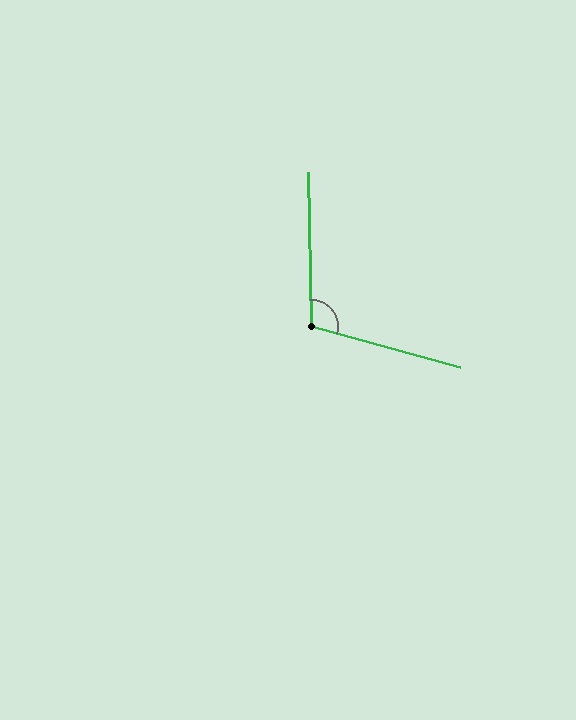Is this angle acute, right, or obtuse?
It is obtuse.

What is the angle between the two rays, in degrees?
Approximately 106 degrees.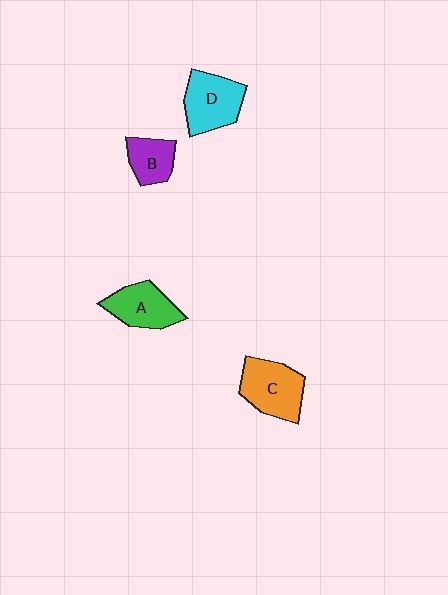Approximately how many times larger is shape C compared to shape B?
Approximately 1.6 times.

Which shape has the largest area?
Shape C (orange).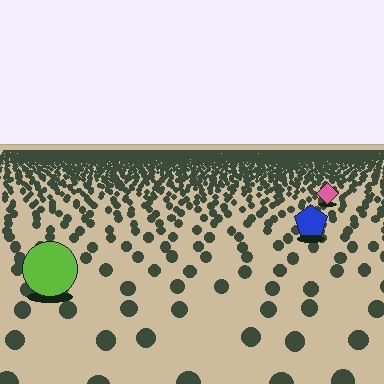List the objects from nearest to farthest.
From nearest to farthest: the lime circle, the blue pentagon, the pink diamond.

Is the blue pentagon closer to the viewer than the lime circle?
No. The lime circle is closer — you can tell from the texture gradient: the ground texture is coarser near it.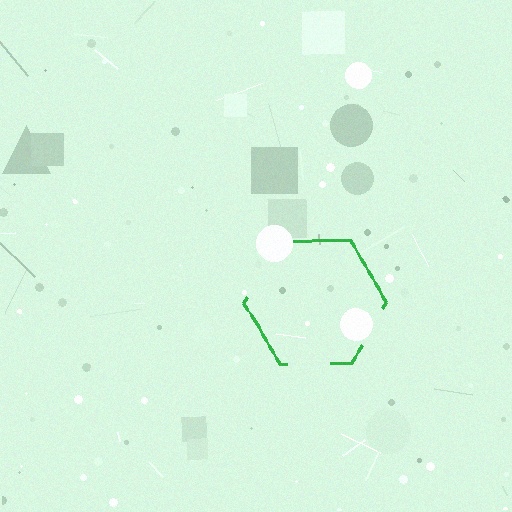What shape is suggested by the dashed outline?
The dashed outline suggests a hexagon.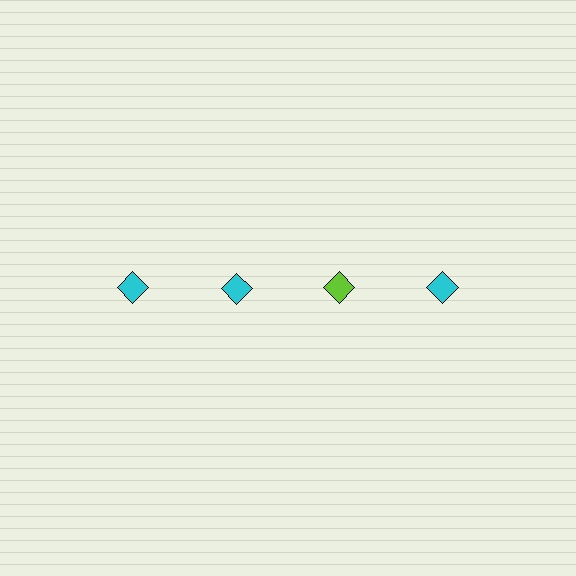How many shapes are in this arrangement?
There are 4 shapes arranged in a grid pattern.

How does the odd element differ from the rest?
It has a different color: lime instead of cyan.